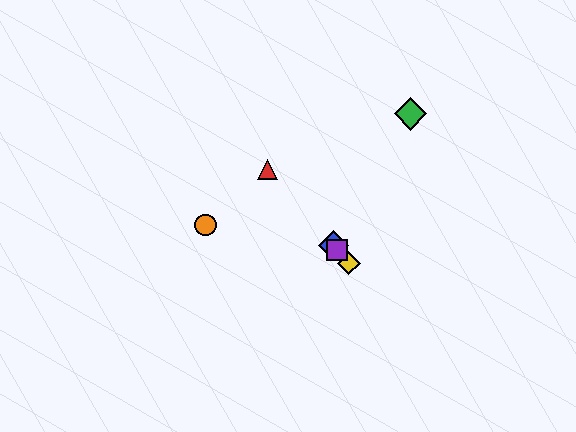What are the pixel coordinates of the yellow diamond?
The yellow diamond is at (349, 263).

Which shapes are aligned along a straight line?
The red triangle, the blue diamond, the yellow diamond, the purple square are aligned along a straight line.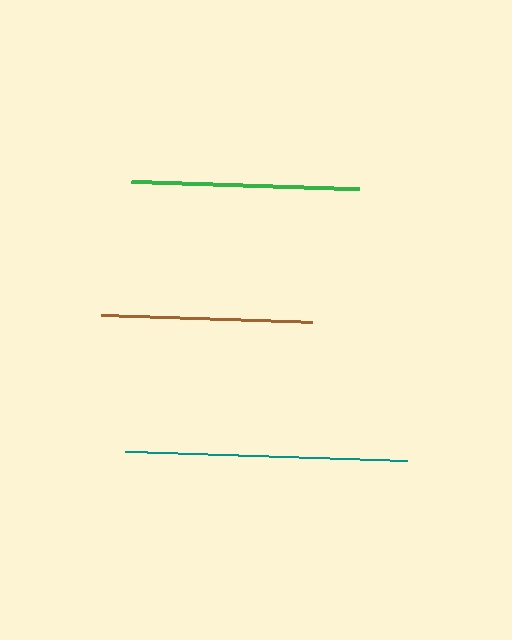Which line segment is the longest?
The teal line is the longest at approximately 283 pixels.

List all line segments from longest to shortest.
From longest to shortest: teal, green, brown.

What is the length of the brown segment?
The brown segment is approximately 212 pixels long.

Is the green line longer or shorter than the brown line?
The green line is longer than the brown line.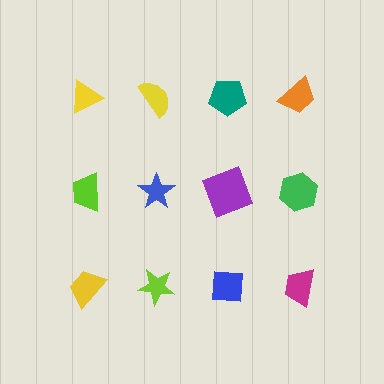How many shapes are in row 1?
4 shapes.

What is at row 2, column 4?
A green hexagon.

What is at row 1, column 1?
A yellow triangle.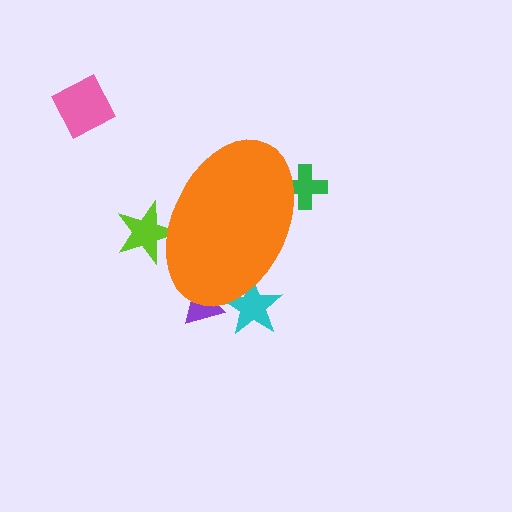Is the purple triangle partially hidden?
Yes, the purple triangle is partially hidden behind the orange ellipse.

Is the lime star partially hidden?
Yes, the lime star is partially hidden behind the orange ellipse.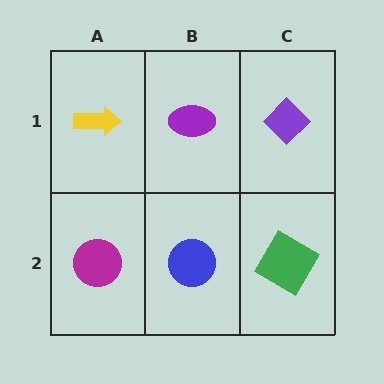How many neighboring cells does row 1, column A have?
2.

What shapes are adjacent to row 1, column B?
A blue circle (row 2, column B), a yellow arrow (row 1, column A), a purple diamond (row 1, column C).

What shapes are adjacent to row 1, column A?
A magenta circle (row 2, column A), a purple ellipse (row 1, column B).